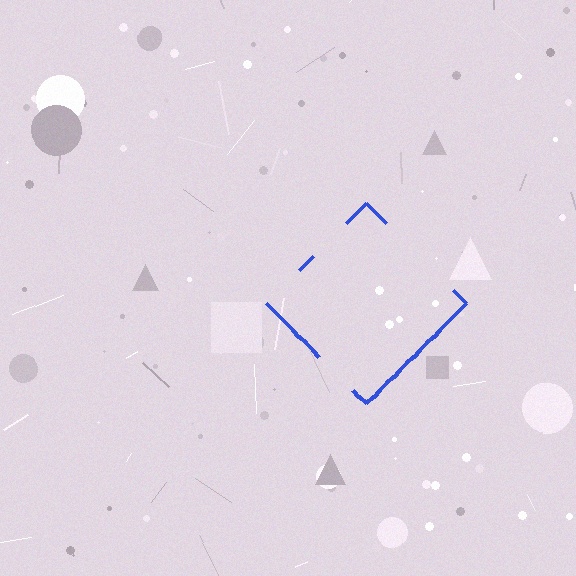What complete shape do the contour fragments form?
The contour fragments form a diamond.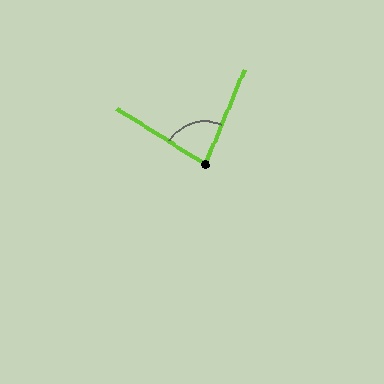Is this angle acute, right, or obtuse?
It is acute.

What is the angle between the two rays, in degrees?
Approximately 80 degrees.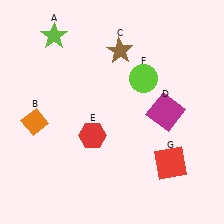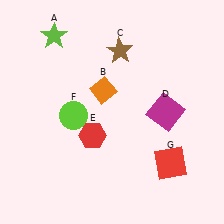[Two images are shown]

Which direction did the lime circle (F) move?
The lime circle (F) moved left.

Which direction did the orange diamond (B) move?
The orange diamond (B) moved right.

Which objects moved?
The objects that moved are: the orange diamond (B), the lime circle (F).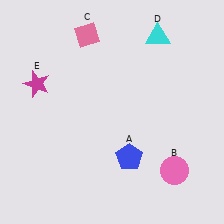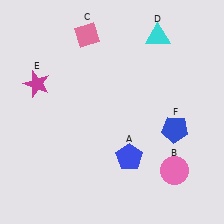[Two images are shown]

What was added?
A blue pentagon (F) was added in Image 2.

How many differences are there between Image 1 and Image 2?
There is 1 difference between the two images.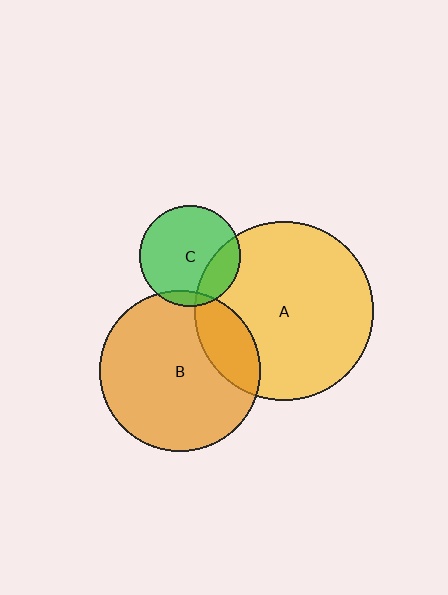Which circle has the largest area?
Circle A (yellow).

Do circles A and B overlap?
Yes.